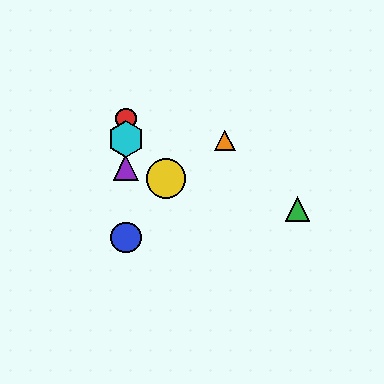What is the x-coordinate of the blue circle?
The blue circle is at x≈126.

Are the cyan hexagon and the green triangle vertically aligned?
No, the cyan hexagon is at x≈126 and the green triangle is at x≈298.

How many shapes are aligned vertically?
4 shapes (the red circle, the blue circle, the purple triangle, the cyan hexagon) are aligned vertically.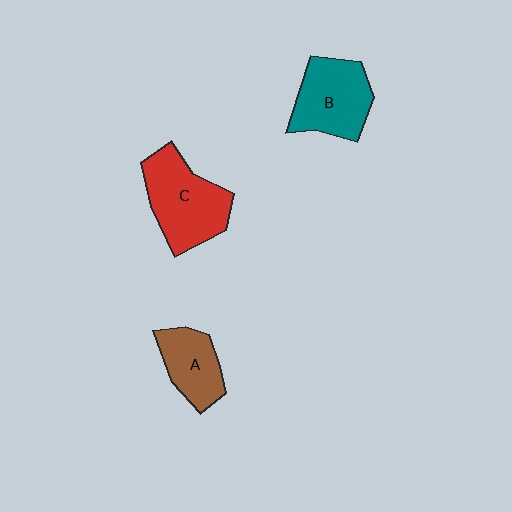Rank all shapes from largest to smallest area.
From largest to smallest: C (red), B (teal), A (brown).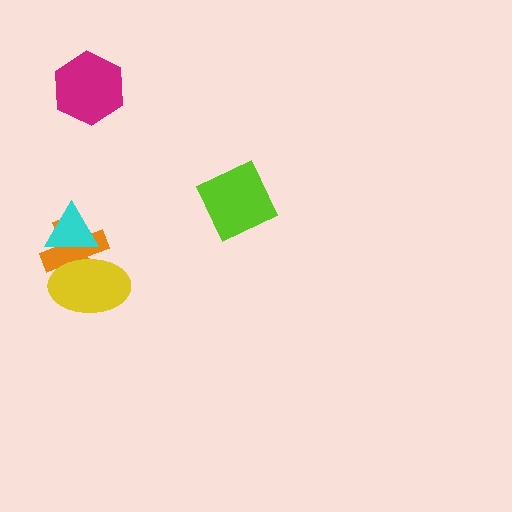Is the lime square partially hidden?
No, no other shape covers it.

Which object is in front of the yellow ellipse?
The cyan triangle is in front of the yellow ellipse.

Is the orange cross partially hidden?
Yes, it is partially covered by another shape.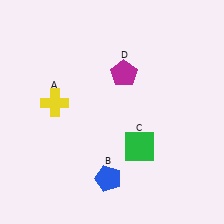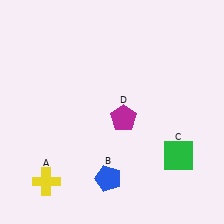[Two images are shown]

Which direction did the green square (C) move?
The green square (C) moved right.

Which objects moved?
The objects that moved are: the yellow cross (A), the green square (C), the magenta pentagon (D).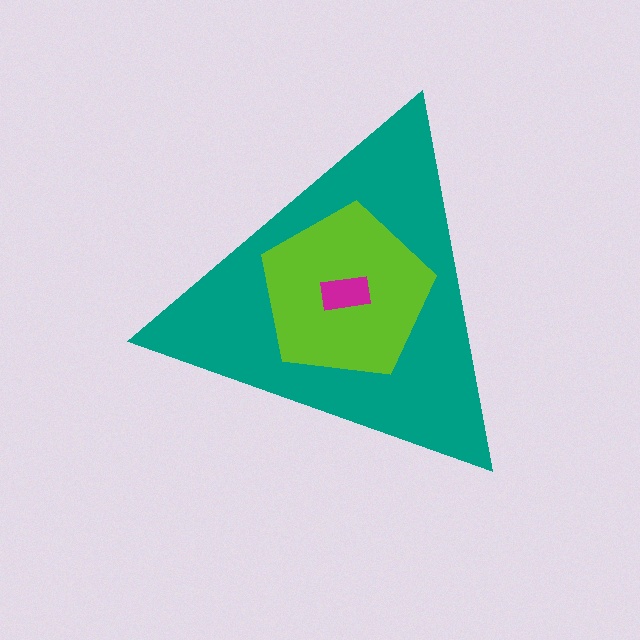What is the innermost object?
The magenta rectangle.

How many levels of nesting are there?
3.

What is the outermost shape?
The teal triangle.